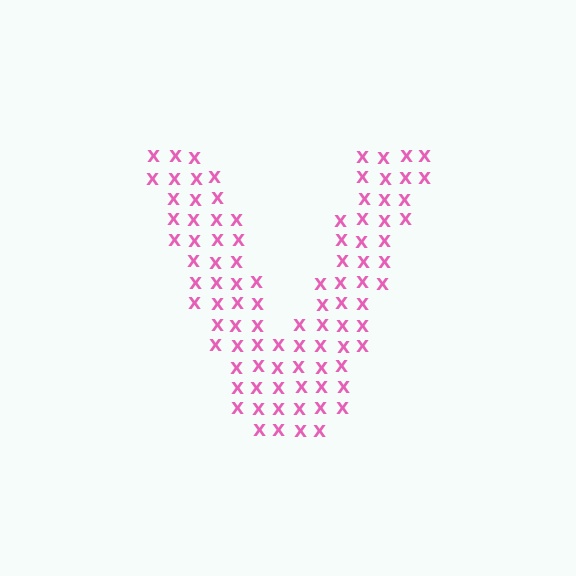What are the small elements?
The small elements are letter X's.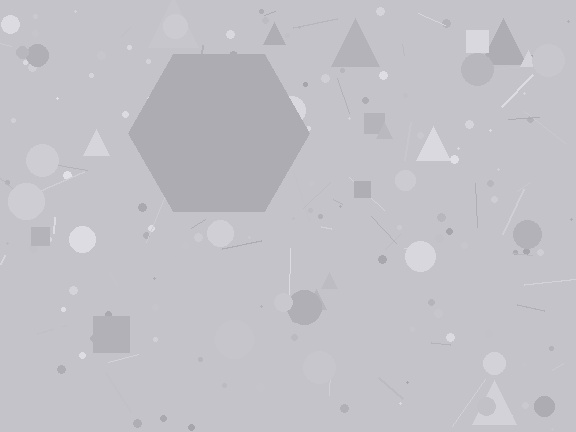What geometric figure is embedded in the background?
A hexagon is embedded in the background.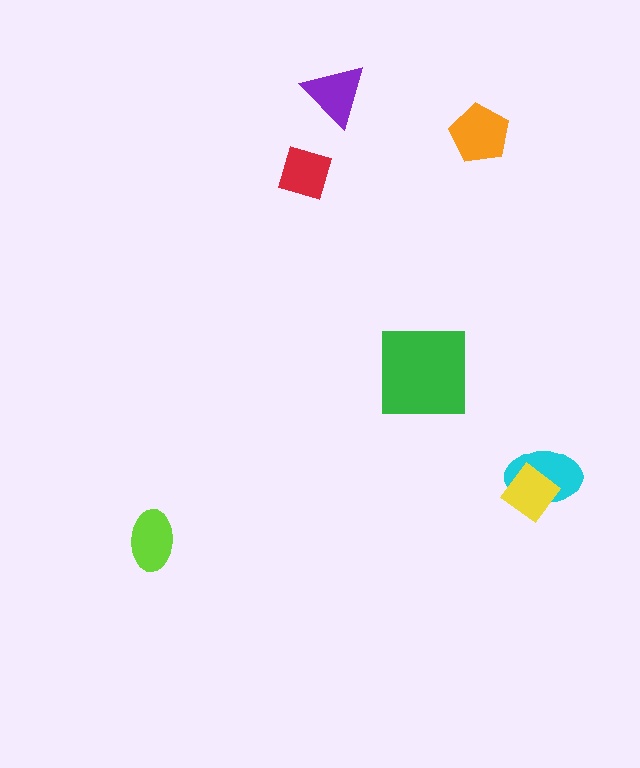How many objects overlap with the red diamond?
0 objects overlap with the red diamond.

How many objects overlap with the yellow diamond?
1 object overlaps with the yellow diamond.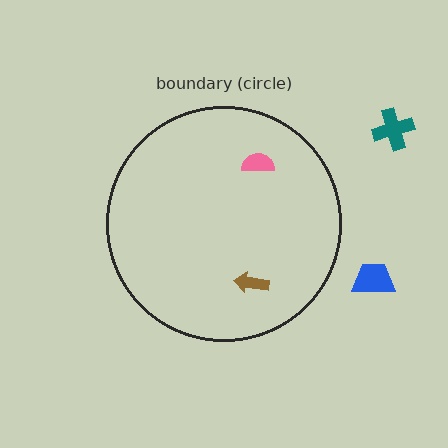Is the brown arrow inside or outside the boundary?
Inside.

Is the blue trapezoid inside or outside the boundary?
Outside.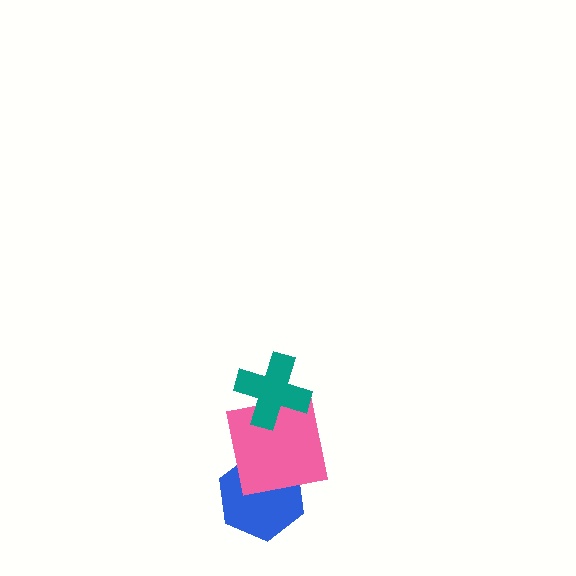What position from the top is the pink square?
The pink square is 2nd from the top.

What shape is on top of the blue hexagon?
The pink square is on top of the blue hexagon.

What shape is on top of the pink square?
The teal cross is on top of the pink square.